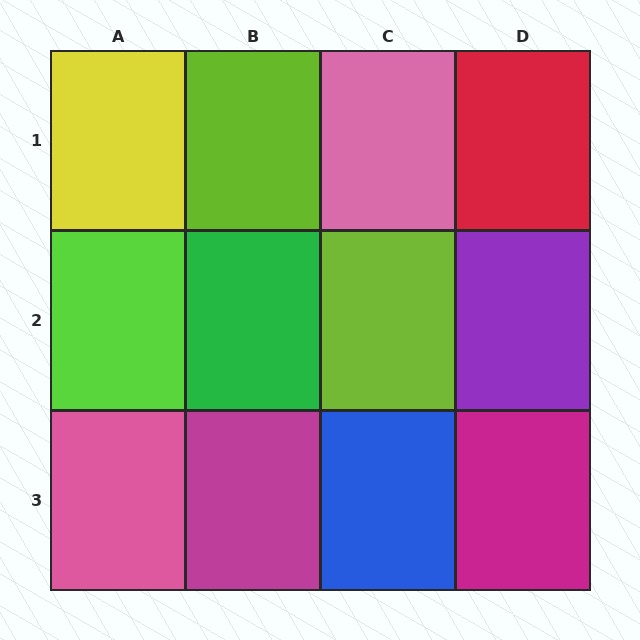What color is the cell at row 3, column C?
Blue.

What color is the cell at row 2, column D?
Purple.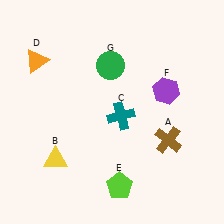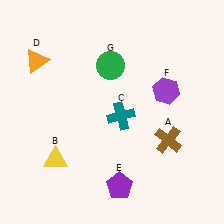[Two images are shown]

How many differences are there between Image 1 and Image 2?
There is 1 difference between the two images.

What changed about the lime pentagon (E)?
In Image 1, E is lime. In Image 2, it changed to purple.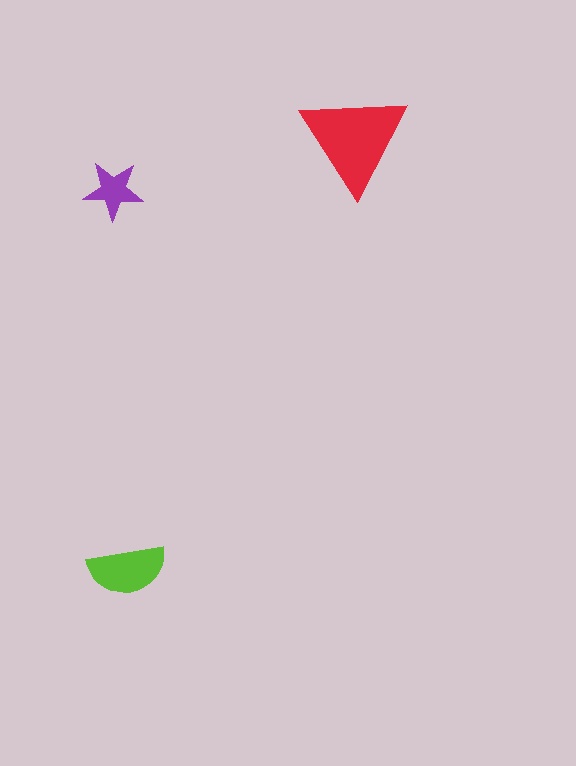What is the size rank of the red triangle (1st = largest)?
1st.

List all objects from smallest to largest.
The purple star, the lime semicircle, the red triangle.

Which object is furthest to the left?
The purple star is leftmost.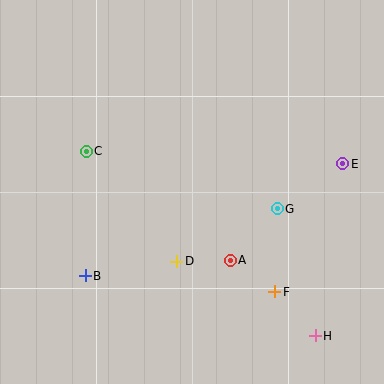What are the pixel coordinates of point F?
Point F is at (275, 292).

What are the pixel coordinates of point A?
Point A is at (230, 260).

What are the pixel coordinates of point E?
Point E is at (343, 164).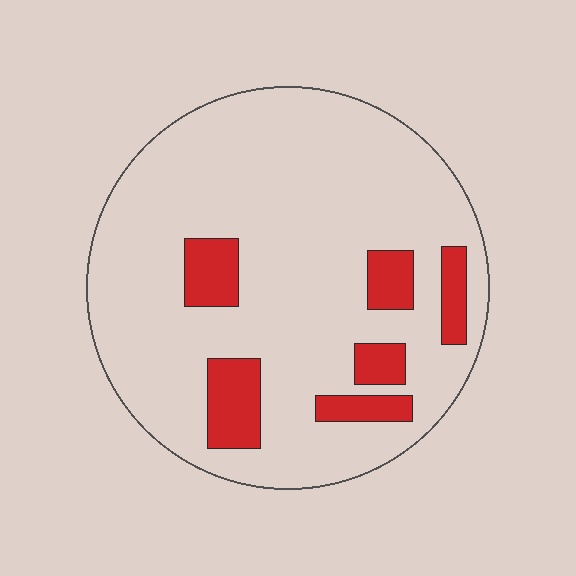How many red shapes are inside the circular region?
6.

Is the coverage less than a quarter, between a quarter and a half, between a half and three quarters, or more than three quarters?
Less than a quarter.